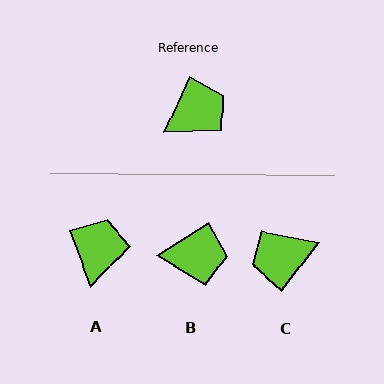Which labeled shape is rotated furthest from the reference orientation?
C, about 167 degrees away.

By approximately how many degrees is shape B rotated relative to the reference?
Approximately 33 degrees clockwise.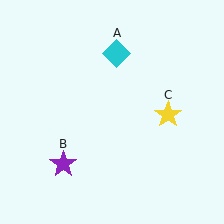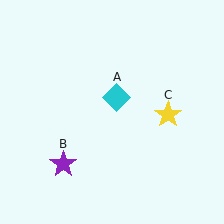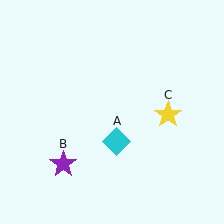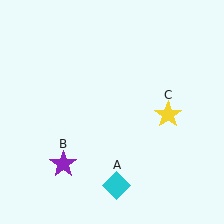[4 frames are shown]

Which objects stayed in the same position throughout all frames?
Purple star (object B) and yellow star (object C) remained stationary.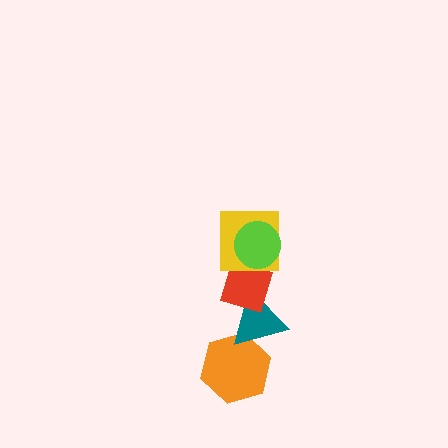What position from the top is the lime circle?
The lime circle is 1st from the top.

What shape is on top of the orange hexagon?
The teal triangle is on top of the orange hexagon.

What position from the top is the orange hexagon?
The orange hexagon is 5th from the top.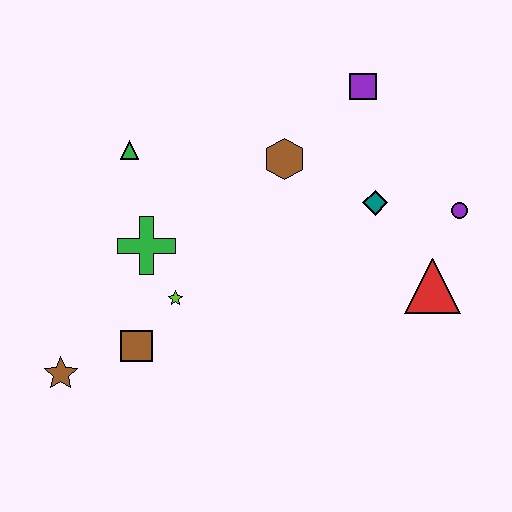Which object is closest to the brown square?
The lime star is closest to the brown square.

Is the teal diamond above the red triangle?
Yes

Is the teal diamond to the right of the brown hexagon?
Yes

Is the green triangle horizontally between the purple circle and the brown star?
Yes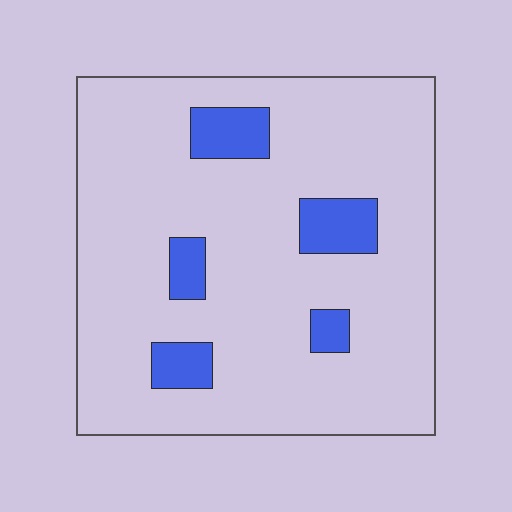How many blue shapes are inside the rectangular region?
5.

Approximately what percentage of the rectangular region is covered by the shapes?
Approximately 10%.